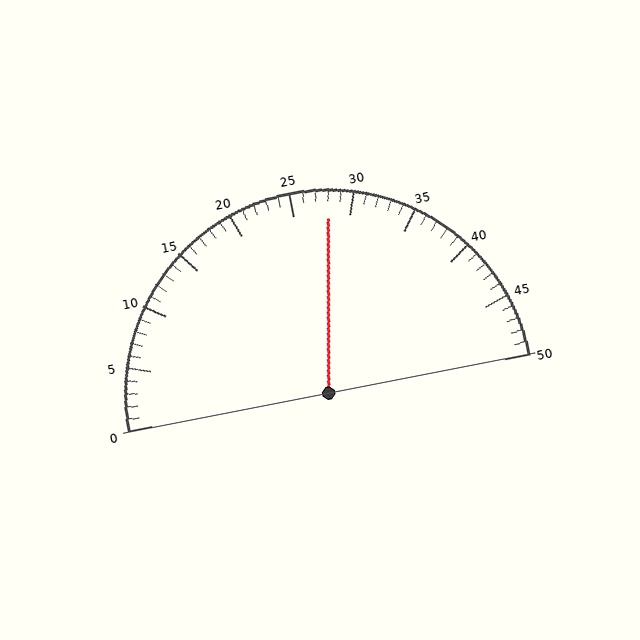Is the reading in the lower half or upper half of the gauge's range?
The reading is in the upper half of the range (0 to 50).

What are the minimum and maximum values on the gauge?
The gauge ranges from 0 to 50.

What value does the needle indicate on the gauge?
The needle indicates approximately 28.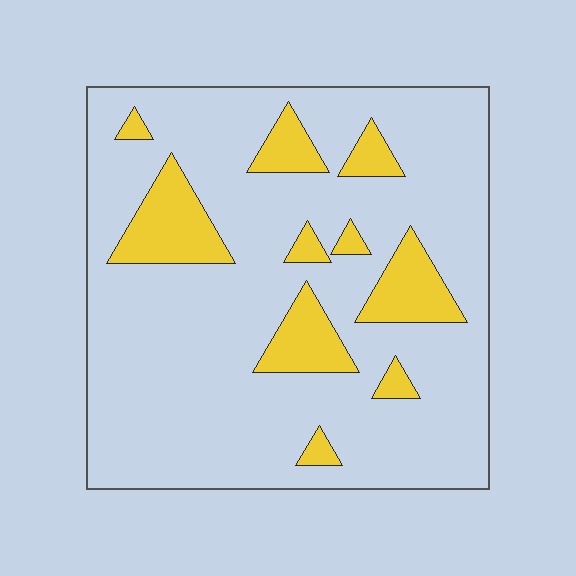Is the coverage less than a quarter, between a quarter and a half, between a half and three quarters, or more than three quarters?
Less than a quarter.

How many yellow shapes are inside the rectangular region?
10.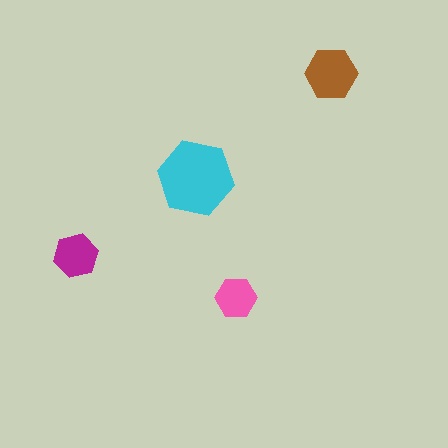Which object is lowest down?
The pink hexagon is bottommost.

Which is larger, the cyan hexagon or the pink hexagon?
The cyan one.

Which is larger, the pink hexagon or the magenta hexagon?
The magenta one.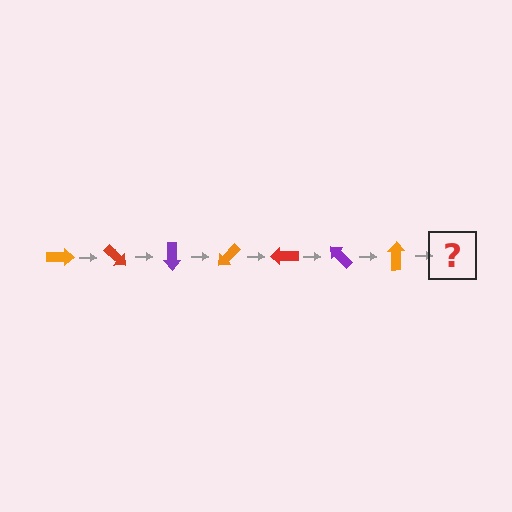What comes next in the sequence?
The next element should be a red arrow, rotated 315 degrees from the start.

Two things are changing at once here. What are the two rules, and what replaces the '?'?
The two rules are that it rotates 45 degrees each step and the color cycles through orange, red, and purple. The '?' should be a red arrow, rotated 315 degrees from the start.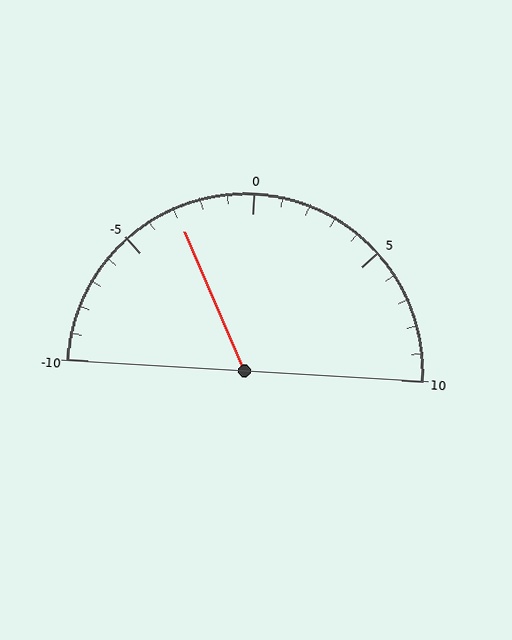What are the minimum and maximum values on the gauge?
The gauge ranges from -10 to 10.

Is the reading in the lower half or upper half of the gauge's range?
The reading is in the lower half of the range (-10 to 10).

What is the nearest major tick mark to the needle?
The nearest major tick mark is -5.